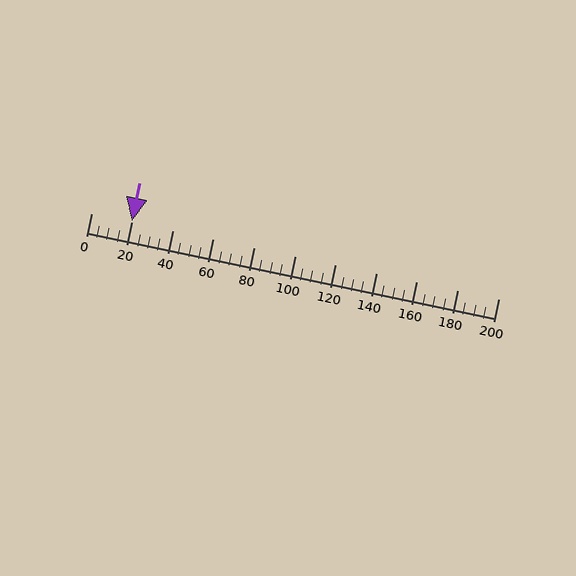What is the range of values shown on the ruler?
The ruler shows values from 0 to 200.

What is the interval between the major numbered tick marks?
The major tick marks are spaced 20 units apart.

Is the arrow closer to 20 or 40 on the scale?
The arrow is closer to 20.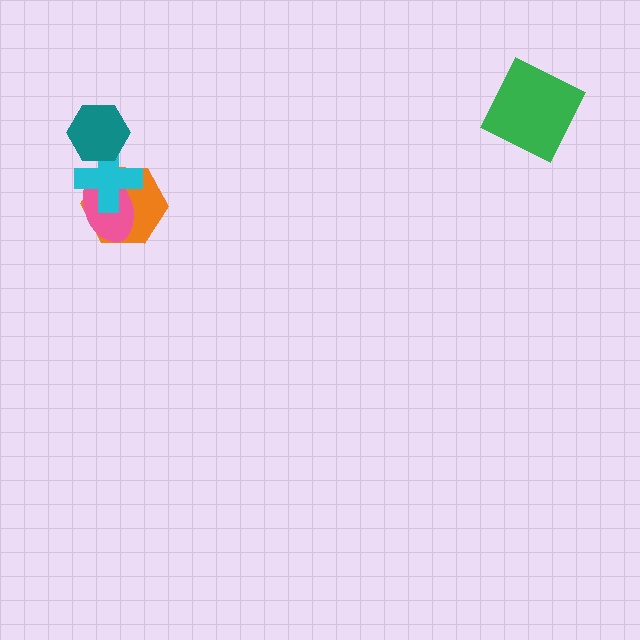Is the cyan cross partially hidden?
Yes, it is partially covered by another shape.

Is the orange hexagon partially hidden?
Yes, it is partially covered by another shape.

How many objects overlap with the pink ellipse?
2 objects overlap with the pink ellipse.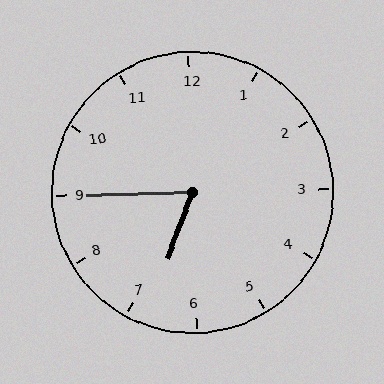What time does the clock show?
6:45.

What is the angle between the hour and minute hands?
Approximately 68 degrees.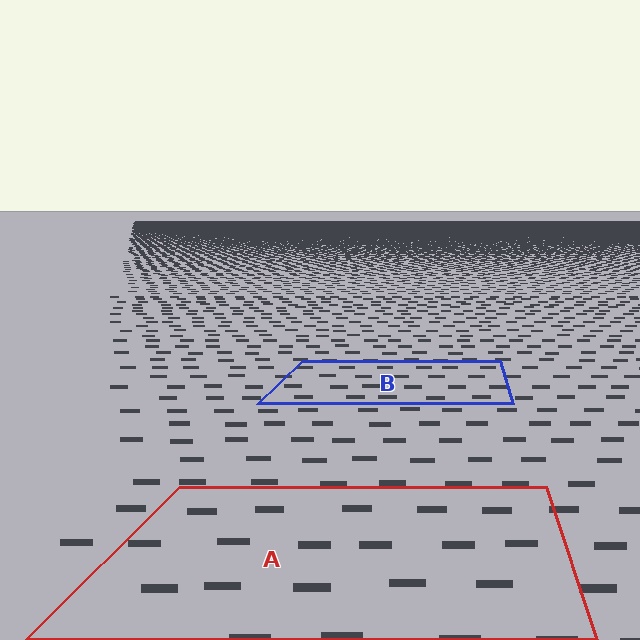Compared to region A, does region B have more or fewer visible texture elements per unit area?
Region B has more texture elements per unit area — they are packed more densely because it is farther away.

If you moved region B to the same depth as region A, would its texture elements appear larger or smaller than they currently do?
They would appear larger. At a closer depth, the same texture elements are projected at a bigger on-screen size.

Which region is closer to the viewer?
Region A is closer. The texture elements there are larger and more spread out.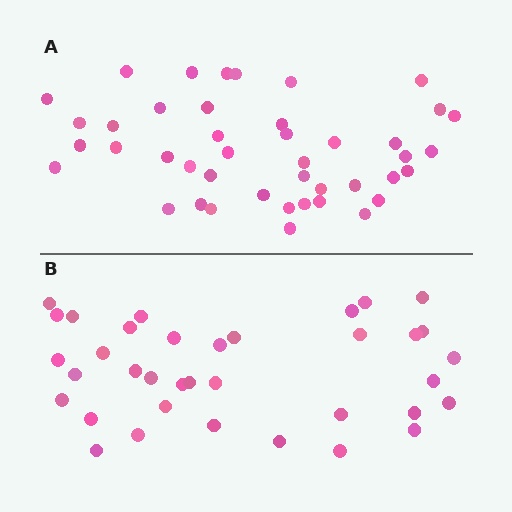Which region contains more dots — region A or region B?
Region A (the top region) has more dots.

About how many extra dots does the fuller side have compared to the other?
Region A has roughly 8 or so more dots than region B.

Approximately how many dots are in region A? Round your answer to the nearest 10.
About 40 dots. (The exact count is 43, which rounds to 40.)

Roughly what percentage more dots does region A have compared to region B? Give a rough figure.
About 20% more.